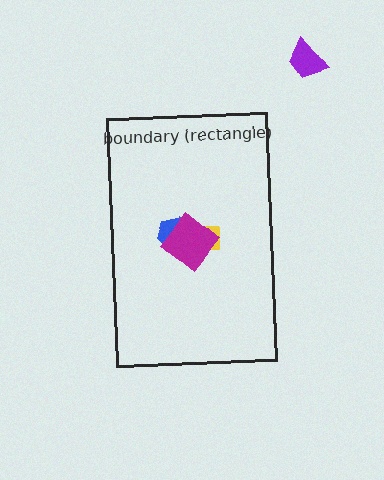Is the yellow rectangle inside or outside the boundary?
Inside.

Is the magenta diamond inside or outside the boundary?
Inside.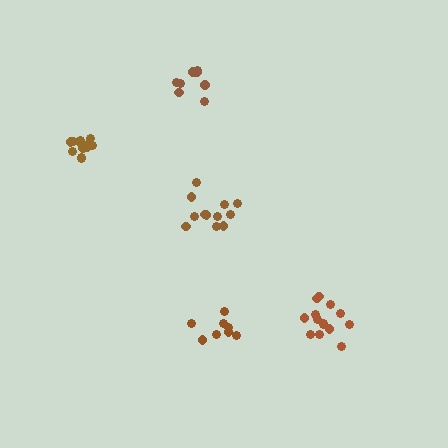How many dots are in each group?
Group 1: 12 dots, Group 2: 8 dots, Group 3: 8 dots, Group 4: 13 dots, Group 5: 14 dots (55 total).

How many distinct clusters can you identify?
There are 5 distinct clusters.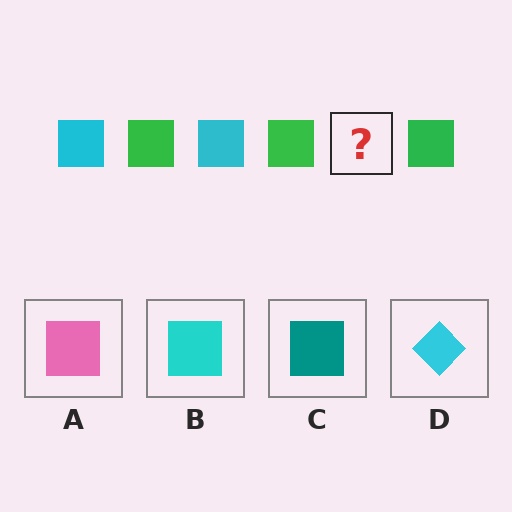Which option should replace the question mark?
Option B.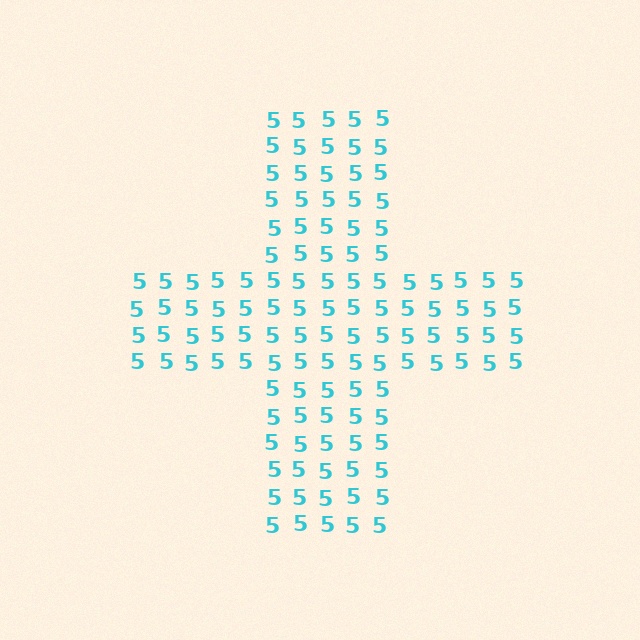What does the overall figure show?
The overall figure shows a cross.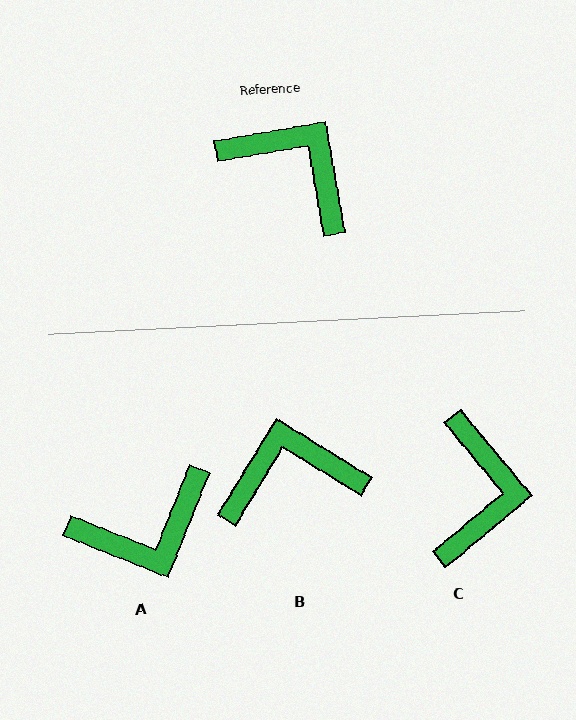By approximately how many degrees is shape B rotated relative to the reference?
Approximately 49 degrees counter-clockwise.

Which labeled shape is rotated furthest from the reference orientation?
A, about 121 degrees away.